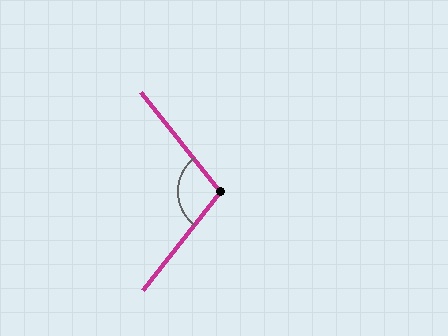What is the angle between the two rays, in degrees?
Approximately 103 degrees.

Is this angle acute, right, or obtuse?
It is obtuse.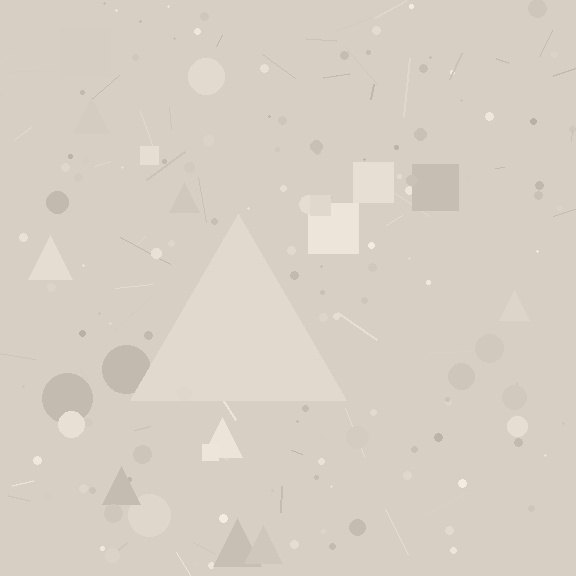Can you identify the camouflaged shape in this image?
The camouflaged shape is a triangle.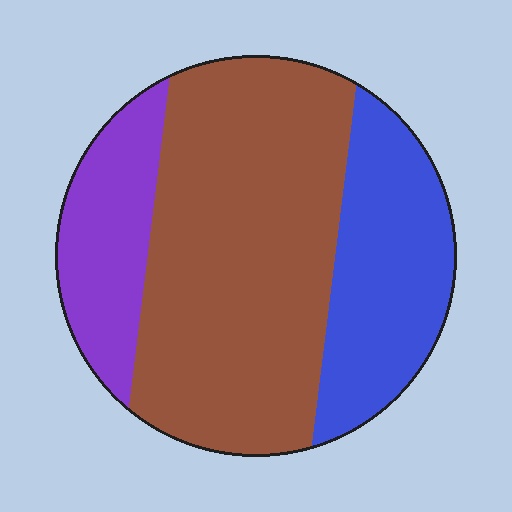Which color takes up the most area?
Brown, at roughly 55%.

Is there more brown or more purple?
Brown.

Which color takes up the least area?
Purple, at roughly 20%.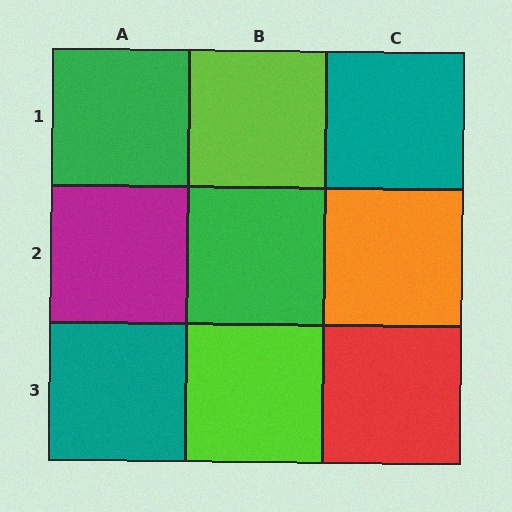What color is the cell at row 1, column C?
Teal.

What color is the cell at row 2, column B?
Green.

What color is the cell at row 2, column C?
Orange.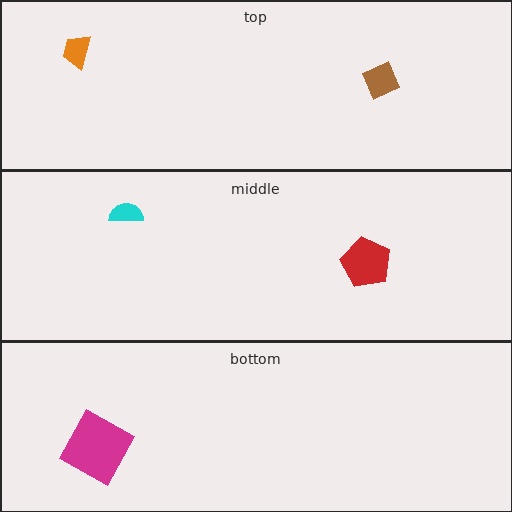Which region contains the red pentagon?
The middle region.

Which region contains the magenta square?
The bottom region.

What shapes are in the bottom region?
The magenta square.